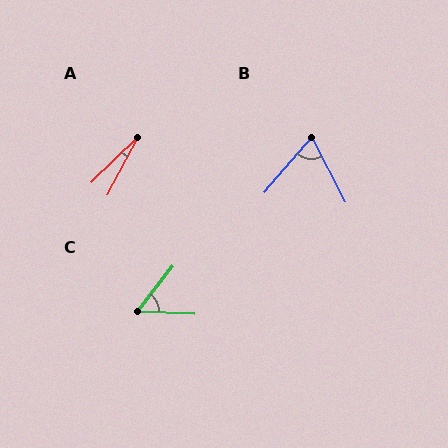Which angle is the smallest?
A, at approximately 18 degrees.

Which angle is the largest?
B, at approximately 68 degrees.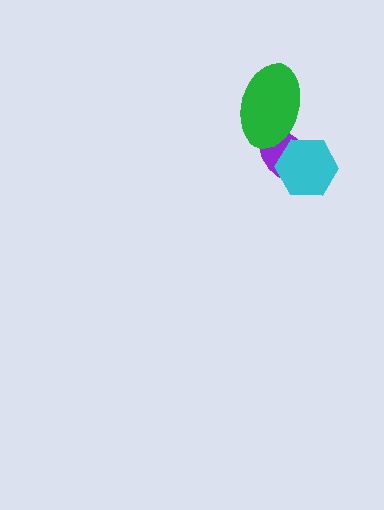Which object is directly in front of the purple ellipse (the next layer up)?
The green ellipse is directly in front of the purple ellipse.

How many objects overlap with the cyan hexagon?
1 object overlaps with the cyan hexagon.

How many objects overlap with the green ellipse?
1 object overlaps with the green ellipse.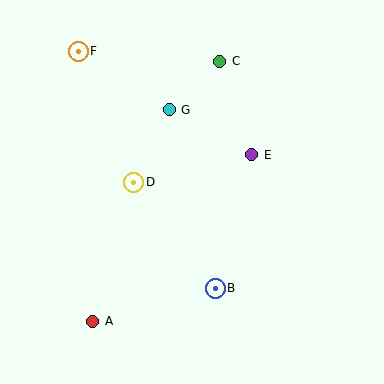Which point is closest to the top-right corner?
Point C is closest to the top-right corner.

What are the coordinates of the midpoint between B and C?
The midpoint between B and C is at (218, 175).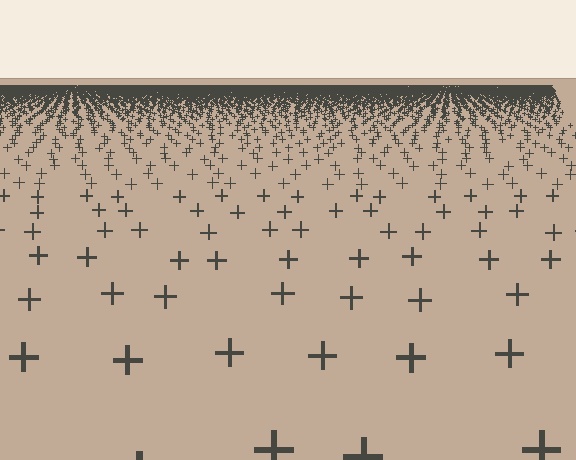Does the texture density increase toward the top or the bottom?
Density increases toward the top.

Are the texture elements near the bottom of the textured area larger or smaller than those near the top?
Larger. Near the bottom, elements are closer to the viewer and appear at a bigger on-screen size.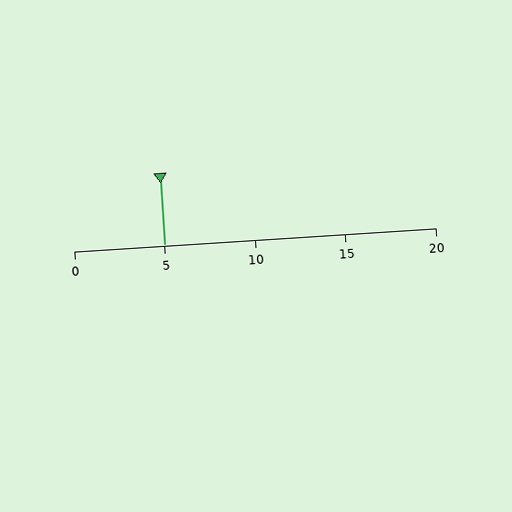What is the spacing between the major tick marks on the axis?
The major ticks are spaced 5 apart.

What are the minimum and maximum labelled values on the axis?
The axis runs from 0 to 20.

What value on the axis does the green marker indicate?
The marker indicates approximately 5.